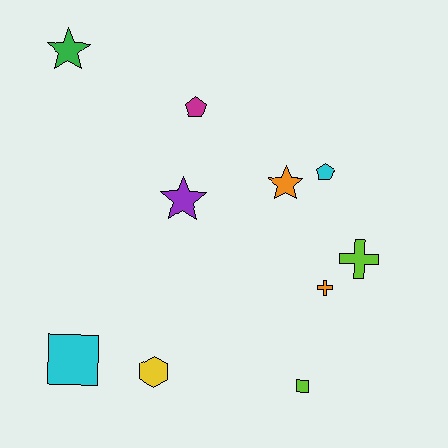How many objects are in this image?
There are 10 objects.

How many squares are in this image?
There are 2 squares.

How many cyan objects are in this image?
There are 2 cyan objects.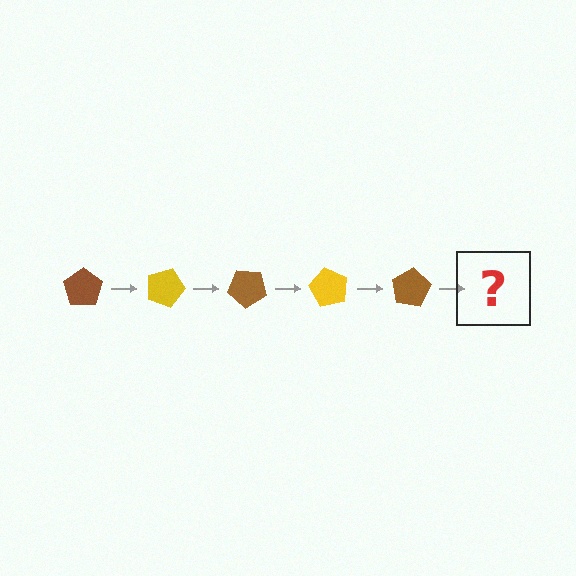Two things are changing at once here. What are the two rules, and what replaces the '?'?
The two rules are that it rotates 20 degrees each step and the color cycles through brown and yellow. The '?' should be a yellow pentagon, rotated 100 degrees from the start.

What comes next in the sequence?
The next element should be a yellow pentagon, rotated 100 degrees from the start.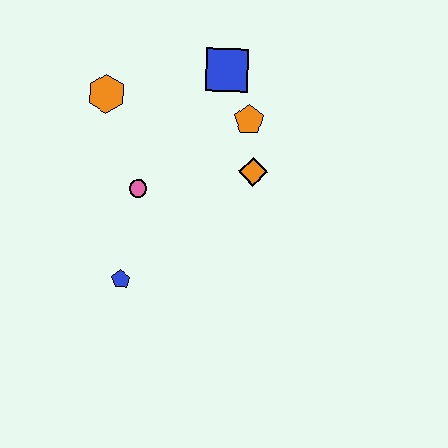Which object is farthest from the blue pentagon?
The blue square is farthest from the blue pentagon.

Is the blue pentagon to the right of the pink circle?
No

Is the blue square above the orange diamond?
Yes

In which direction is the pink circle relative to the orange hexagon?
The pink circle is below the orange hexagon.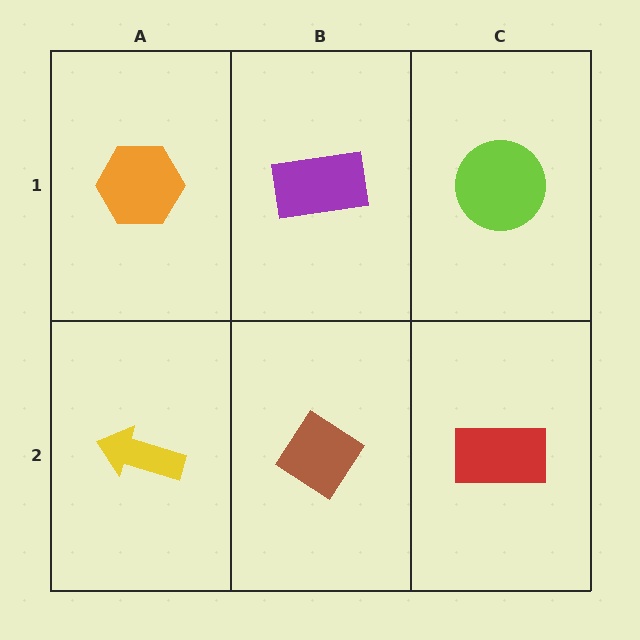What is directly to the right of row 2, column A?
A brown diamond.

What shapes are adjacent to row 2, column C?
A lime circle (row 1, column C), a brown diamond (row 2, column B).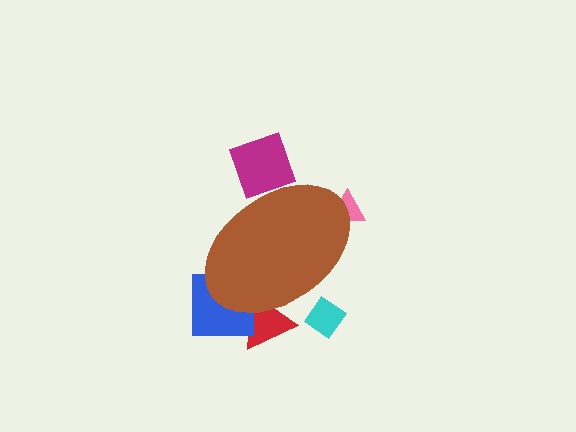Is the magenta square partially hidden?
Yes, the magenta square is partially hidden behind the brown ellipse.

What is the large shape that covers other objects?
A brown ellipse.